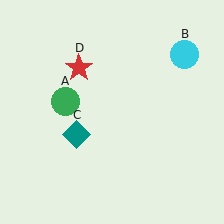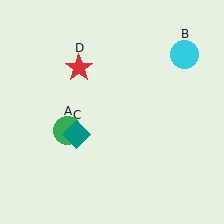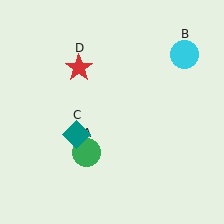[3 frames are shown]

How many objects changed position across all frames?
1 object changed position: green circle (object A).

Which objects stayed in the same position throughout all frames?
Cyan circle (object B) and teal diamond (object C) and red star (object D) remained stationary.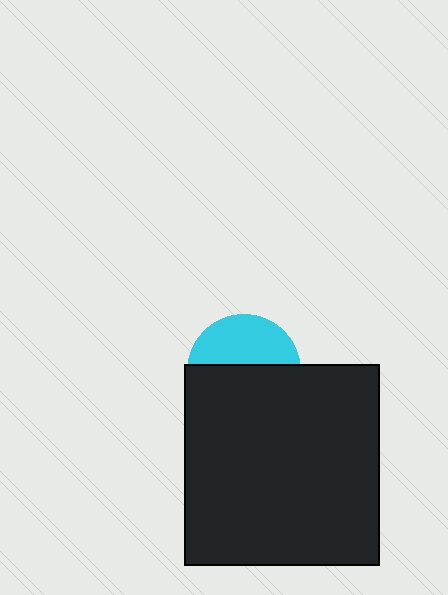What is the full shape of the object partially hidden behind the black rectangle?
The partially hidden object is a cyan circle.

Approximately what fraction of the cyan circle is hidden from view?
Roughly 59% of the cyan circle is hidden behind the black rectangle.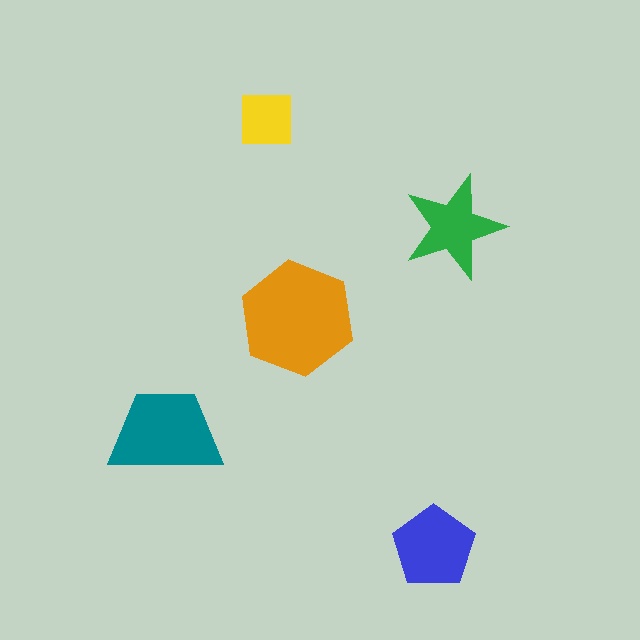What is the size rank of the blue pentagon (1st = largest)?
3rd.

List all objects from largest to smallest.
The orange hexagon, the teal trapezoid, the blue pentagon, the green star, the yellow square.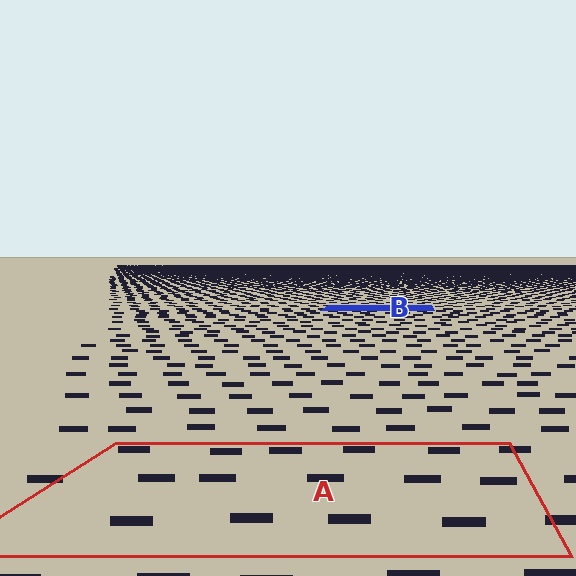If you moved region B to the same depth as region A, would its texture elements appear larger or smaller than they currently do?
They would appear larger. At a closer depth, the same texture elements are projected at a bigger on-screen size.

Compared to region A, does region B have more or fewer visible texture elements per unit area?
Region B has more texture elements per unit area — they are packed more densely because it is farther away.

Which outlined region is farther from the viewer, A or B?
Region B is farther from the viewer — the texture elements inside it appear smaller and more densely packed.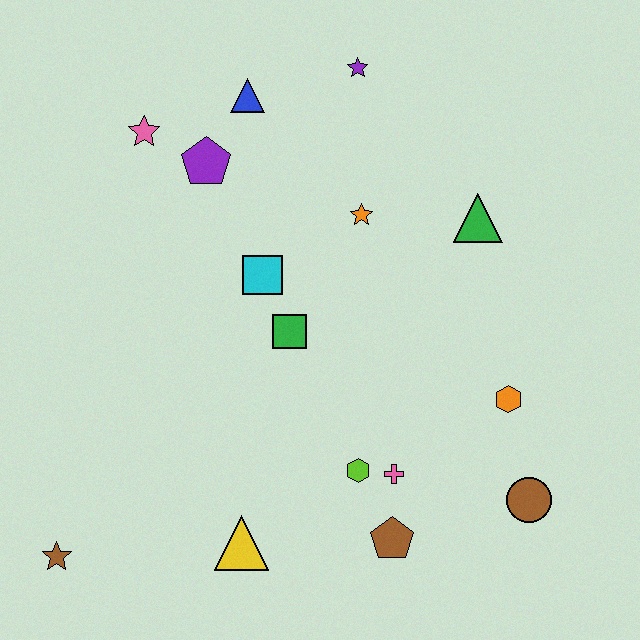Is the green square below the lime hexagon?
No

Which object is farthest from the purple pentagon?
The brown circle is farthest from the purple pentagon.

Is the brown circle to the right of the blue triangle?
Yes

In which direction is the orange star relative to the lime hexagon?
The orange star is above the lime hexagon.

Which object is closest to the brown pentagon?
The pink cross is closest to the brown pentagon.